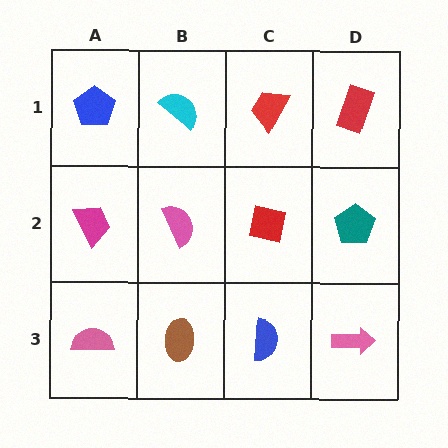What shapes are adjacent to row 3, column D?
A teal pentagon (row 2, column D), a blue semicircle (row 3, column C).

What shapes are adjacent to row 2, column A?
A blue pentagon (row 1, column A), a pink semicircle (row 3, column A), a pink semicircle (row 2, column B).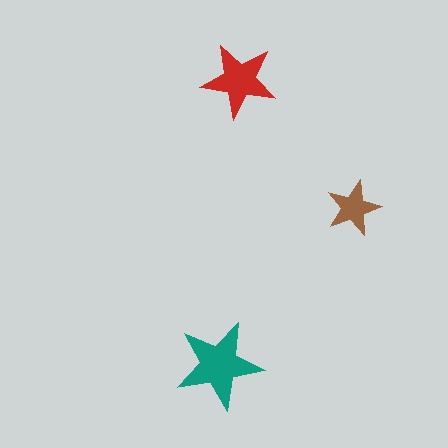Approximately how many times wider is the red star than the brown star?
About 1.5 times wider.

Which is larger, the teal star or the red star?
The teal one.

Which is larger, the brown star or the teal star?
The teal one.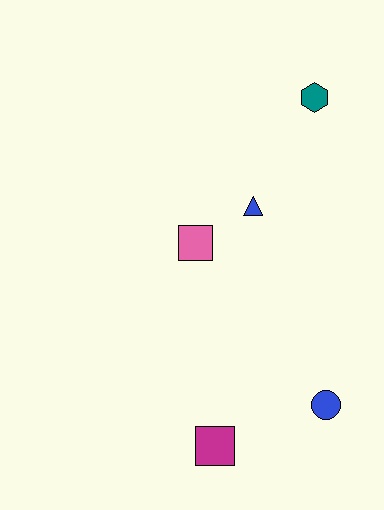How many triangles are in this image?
There is 1 triangle.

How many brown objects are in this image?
There are no brown objects.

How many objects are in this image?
There are 5 objects.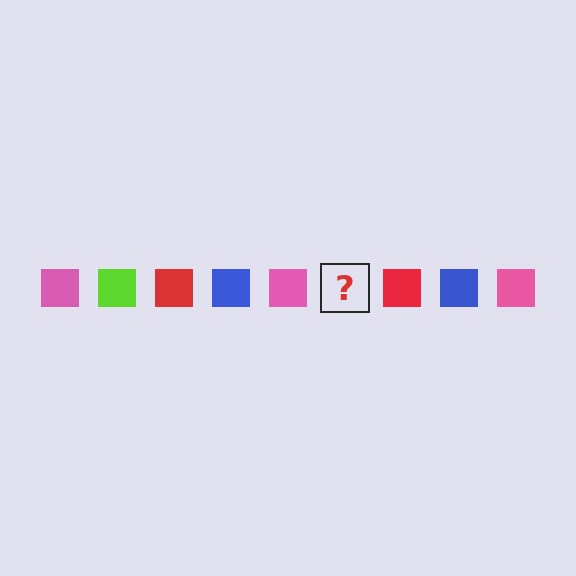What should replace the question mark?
The question mark should be replaced with a lime square.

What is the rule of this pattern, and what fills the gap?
The rule is that the pattern cycles through pink, lime, red, blue squares. The gap should be filled with a lime square.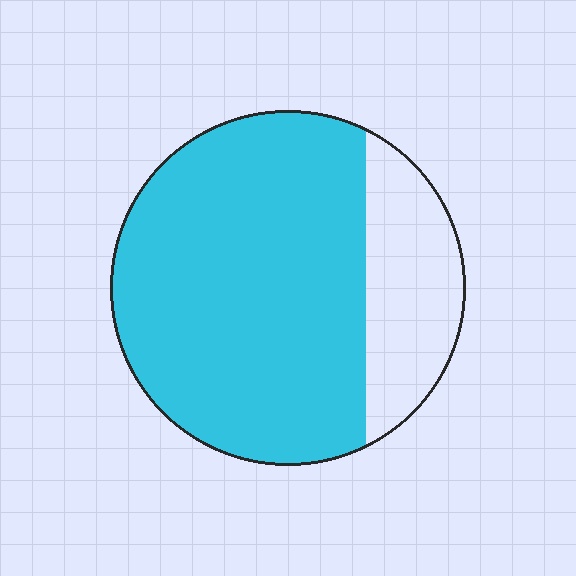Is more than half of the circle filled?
Yes.